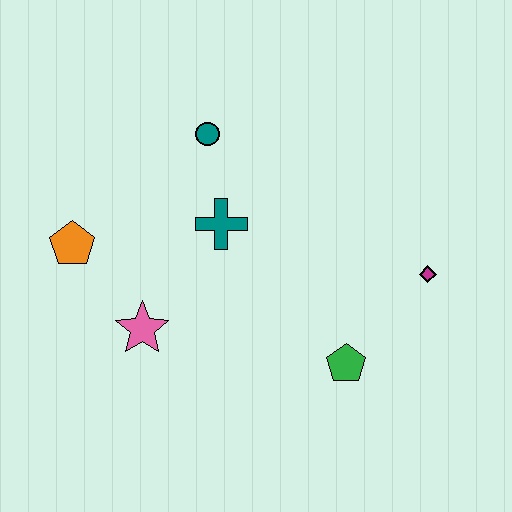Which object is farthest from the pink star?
The magenta diamond is farthest from the pink star.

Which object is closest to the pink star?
The orange pentagon is closest to the pink star.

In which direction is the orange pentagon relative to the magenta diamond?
The orange pentagon is to the left of the magenta diamond.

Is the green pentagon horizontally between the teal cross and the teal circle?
No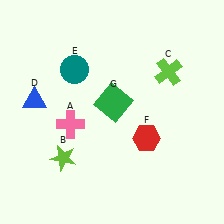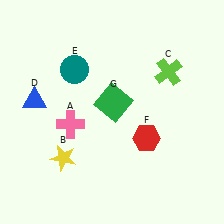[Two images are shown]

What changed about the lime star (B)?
In Image 1, B is lime. In Image 2, it changed to yellow.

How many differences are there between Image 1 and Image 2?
There is 1 difference between the two images.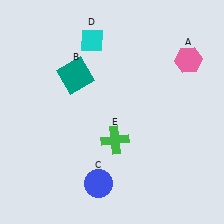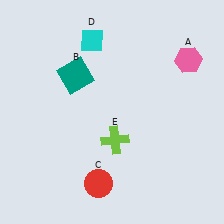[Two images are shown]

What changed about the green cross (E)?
In Image 1, E is green. In Image 2, it changed to lime.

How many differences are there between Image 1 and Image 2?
There are 2 differences between the two images.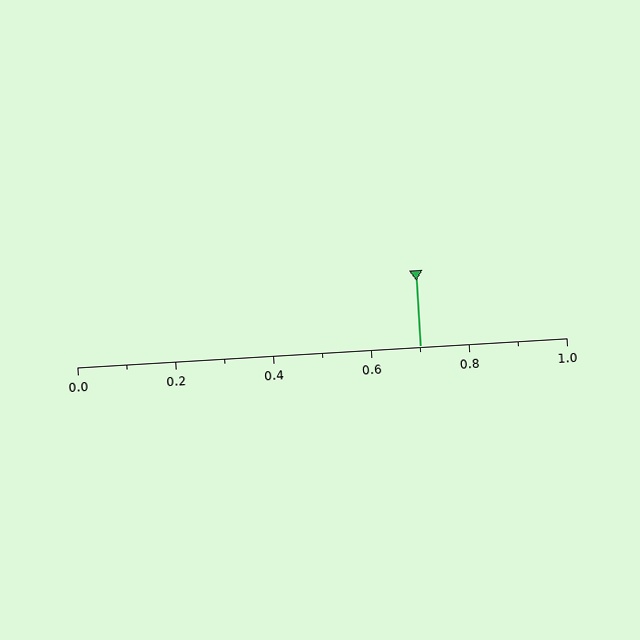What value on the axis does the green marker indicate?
The marker indicates approximately 0.7.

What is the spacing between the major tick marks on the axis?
The major ticks are spaced 0.2 apart.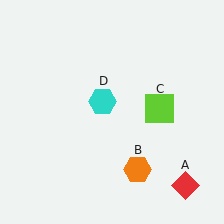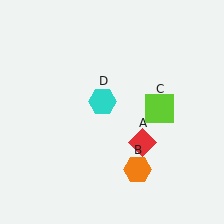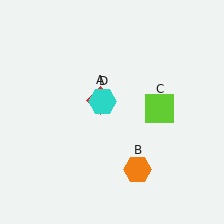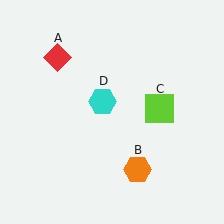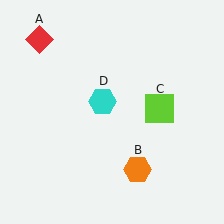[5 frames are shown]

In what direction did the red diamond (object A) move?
The red diamond (object A) moved up and to the left.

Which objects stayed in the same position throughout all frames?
Orange hexagon (object B) and lime square (object C) and cyan hexagon (object D) remained stationary.